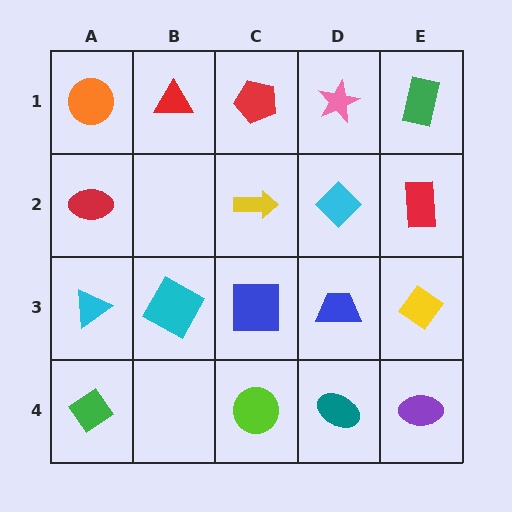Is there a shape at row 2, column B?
No, that cell is empty.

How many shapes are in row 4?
4 shapes.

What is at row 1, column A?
An orange circle.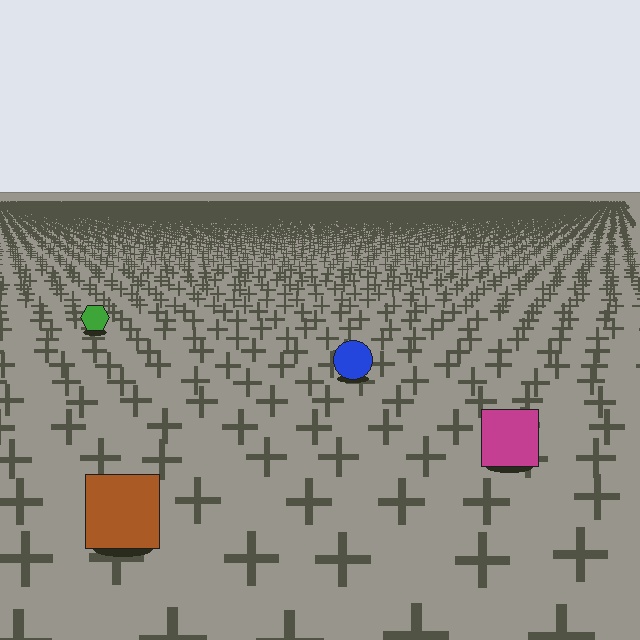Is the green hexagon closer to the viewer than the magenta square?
No. The magenta square is closer — you can tell from the texture gradient: the ground texture is coarser near it.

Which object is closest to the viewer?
The brown square is closest. The texture marks near it are larger and more spread out.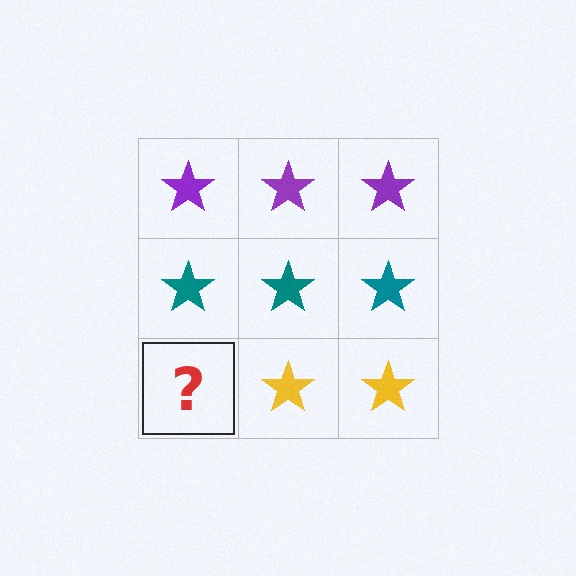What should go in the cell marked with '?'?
The missing cell should contain a yellow star.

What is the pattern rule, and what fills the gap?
The rule is that each row has a consistent color. The gap should be filled with a yellow star.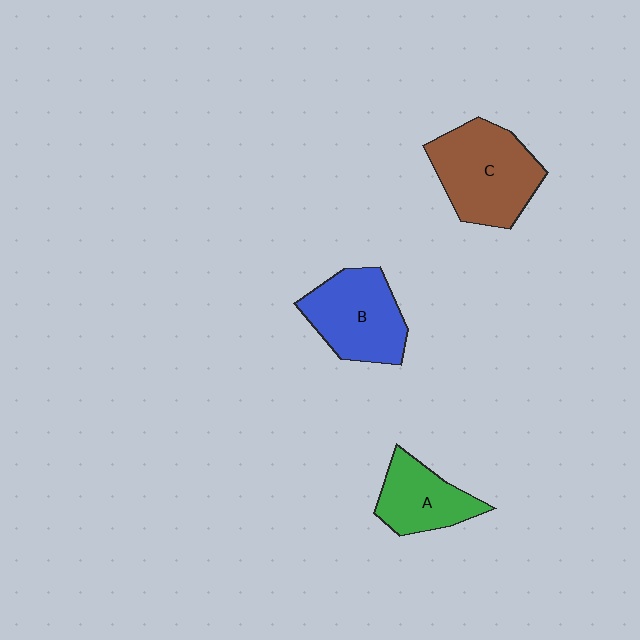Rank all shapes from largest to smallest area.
From largest to smallest: C (brown), B (blue), A (green).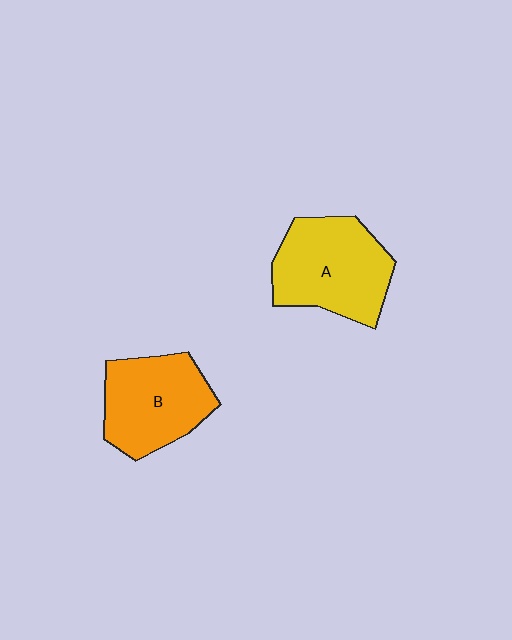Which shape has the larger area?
Shape A (yellow).